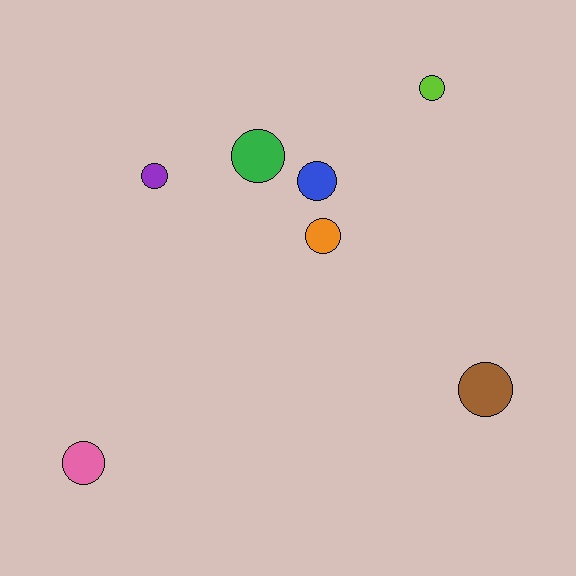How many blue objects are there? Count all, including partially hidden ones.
There is 1 blue object.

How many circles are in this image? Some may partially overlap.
There are 7 circles.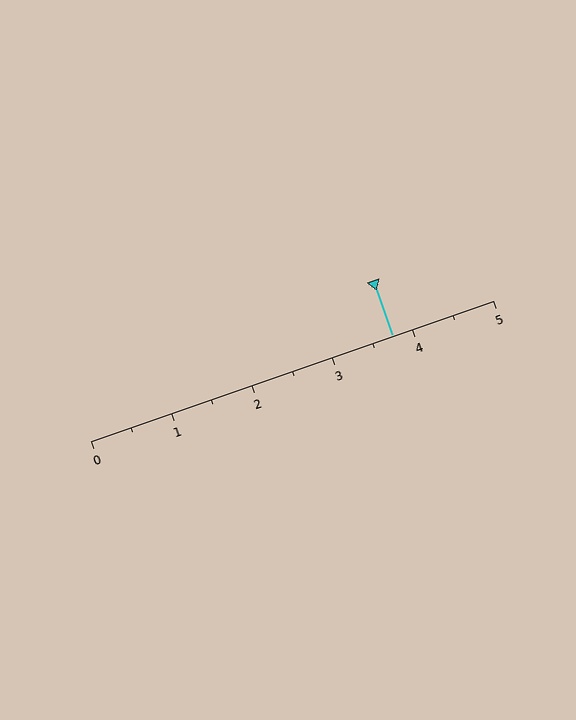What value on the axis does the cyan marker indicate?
The marker indicates approximately 3.8.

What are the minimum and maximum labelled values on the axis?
The axis runs from 0 to 5.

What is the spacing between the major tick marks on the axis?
The major ticks are spaced 1 apart.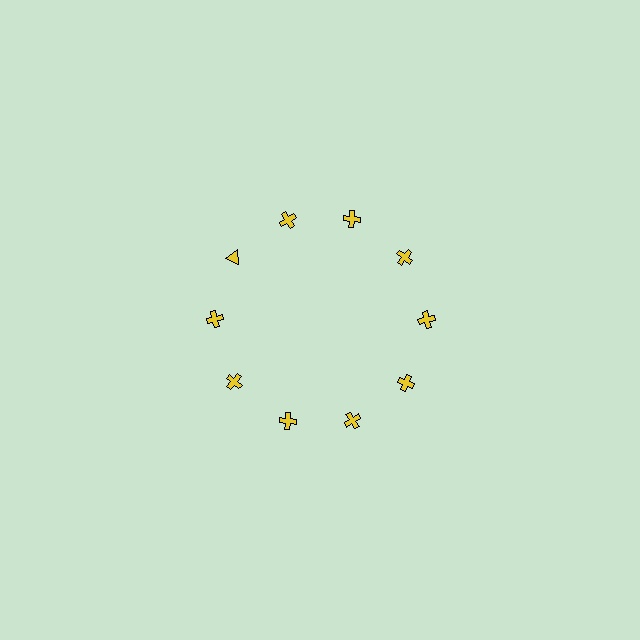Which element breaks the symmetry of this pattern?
The yellow triangle at roughly the 10 o'clock position breaks the symmetry. All other shapes are yellow crosses.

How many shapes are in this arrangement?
There are 10 shapes arranged in a ring pattern.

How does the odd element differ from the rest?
It has a different shape: triangle instead of cross.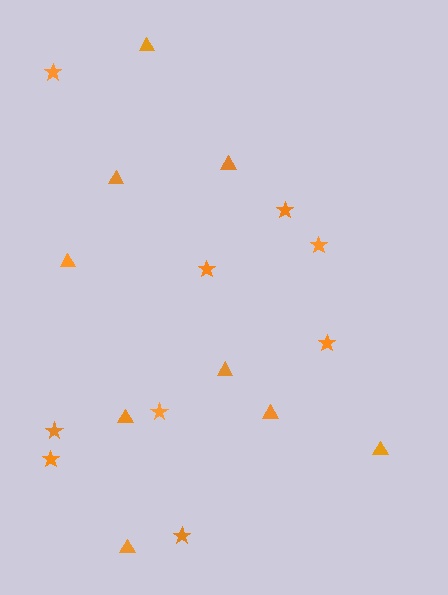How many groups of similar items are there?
There are 2 groups: one group of stars (9) and one group of triangles (9).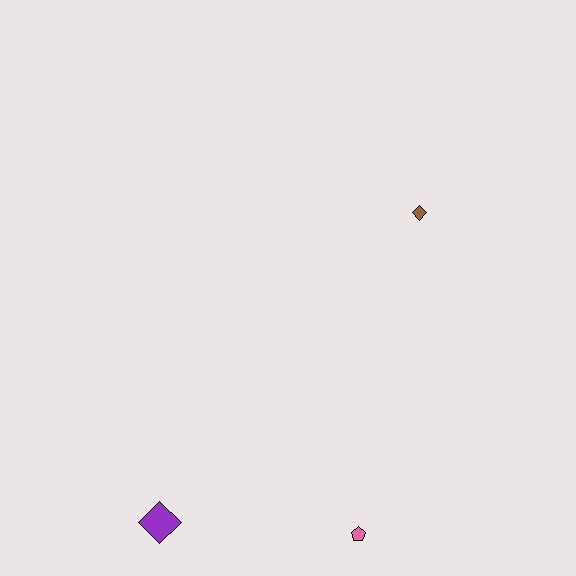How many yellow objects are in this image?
There are no yellow objects.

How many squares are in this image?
There are no squares.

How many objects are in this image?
There are 3 objects.